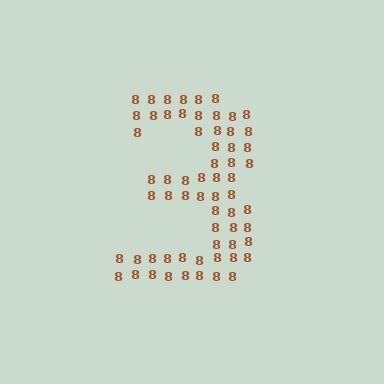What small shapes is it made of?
It is made of small digit 8's.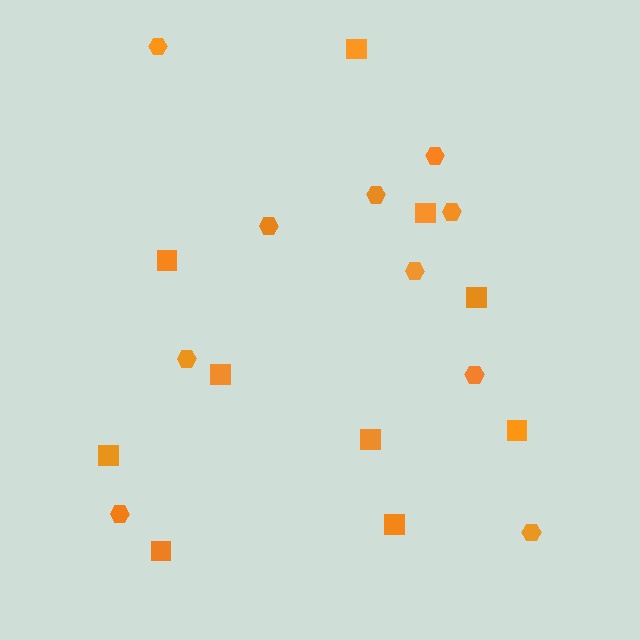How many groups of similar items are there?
There are 2 groups: one group of hexagons (10) and one group of squares (10).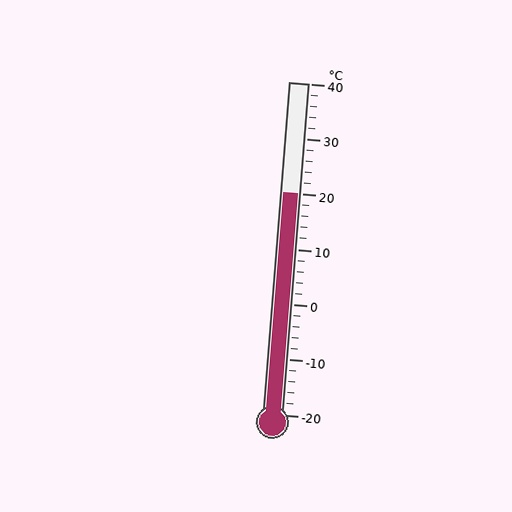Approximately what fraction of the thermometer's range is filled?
The thermometer is filled to approximately 65% of its range.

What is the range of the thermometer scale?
The thermometer scale ranges from -20°C to 40°C.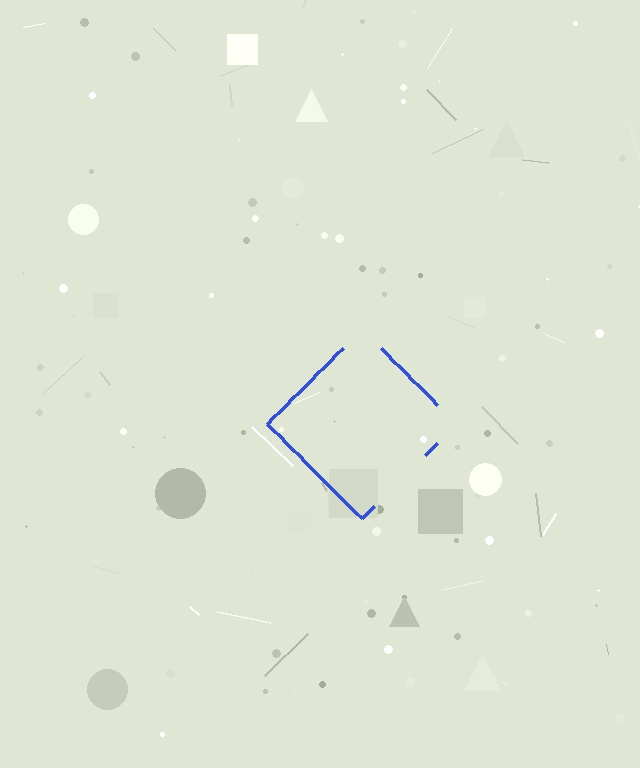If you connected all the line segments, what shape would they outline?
They would outline a diamond.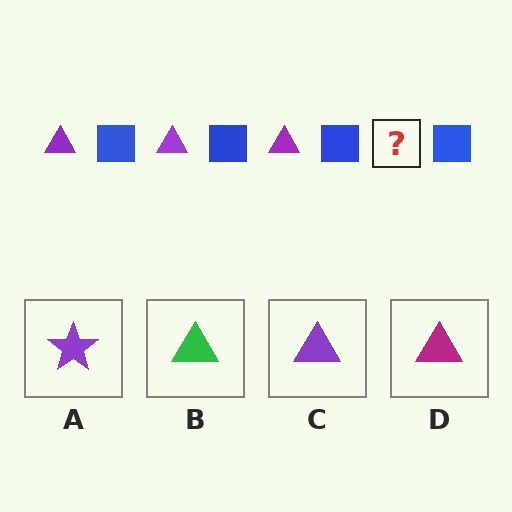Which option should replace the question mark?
Option C.